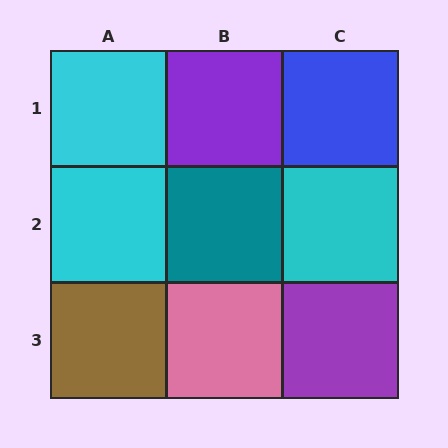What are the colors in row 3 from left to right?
Brown, pink, purple.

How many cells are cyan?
3 cells are cyan.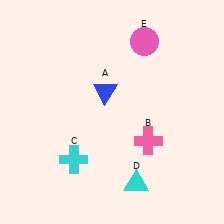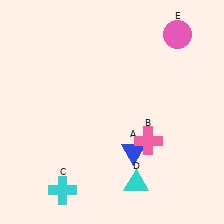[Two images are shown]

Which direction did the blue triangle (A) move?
The blue triangle (A) moved down.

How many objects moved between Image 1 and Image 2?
3 objects moved between the two images.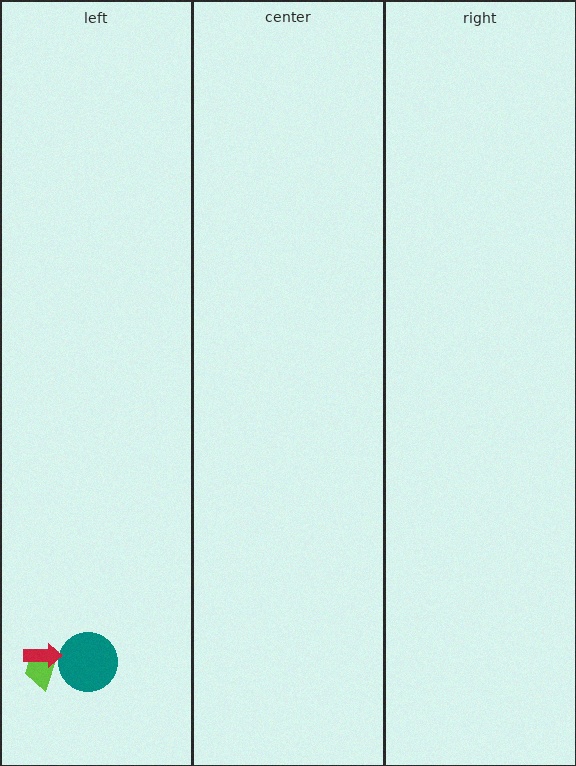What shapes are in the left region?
The teal circle, the lime trapezoid, the red arrow.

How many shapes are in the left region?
3.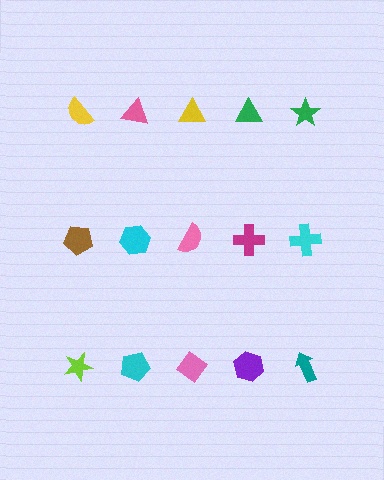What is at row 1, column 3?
A yellow triangle.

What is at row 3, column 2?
A cyan pentagon.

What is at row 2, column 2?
A cyan hexagon.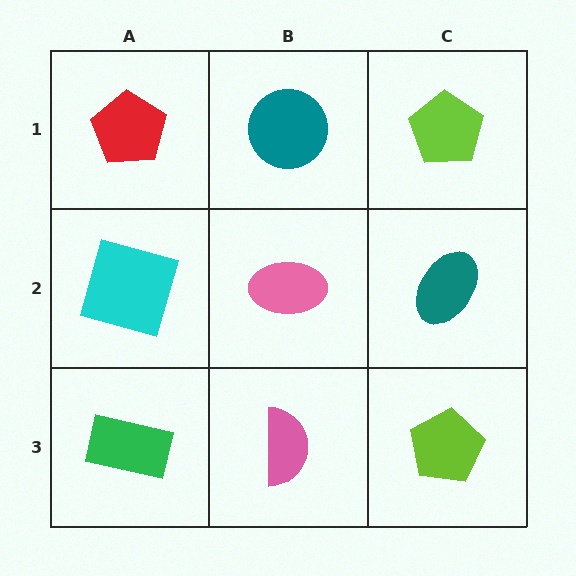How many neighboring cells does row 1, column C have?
2.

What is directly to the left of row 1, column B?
A red pentagon.